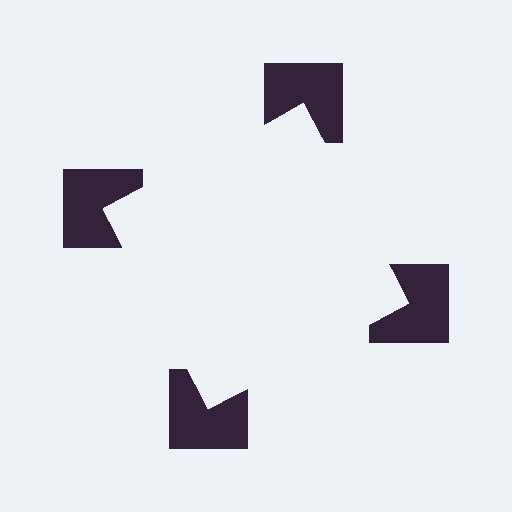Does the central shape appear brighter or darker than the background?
It typically appears slightly brighter than the background, even though no actual brightness change is drawn.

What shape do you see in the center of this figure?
An illusory square — its edges are inferred from the aligned wedge cuts in the notched squares, not physically drawn.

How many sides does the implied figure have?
4 sides.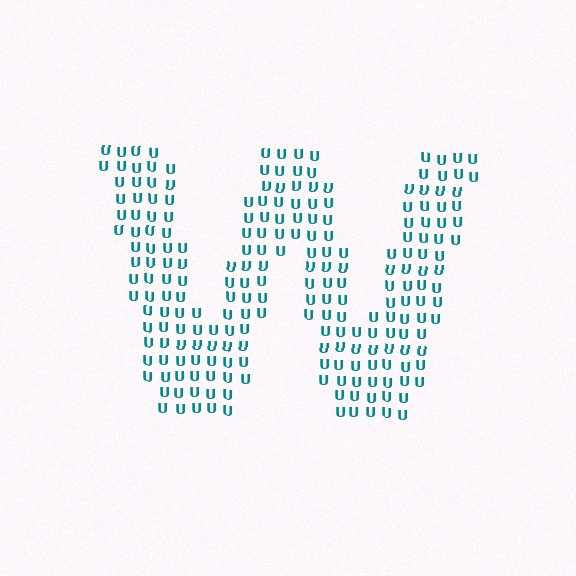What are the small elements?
The small elements are letter U's.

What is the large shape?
The large shape is the letter W.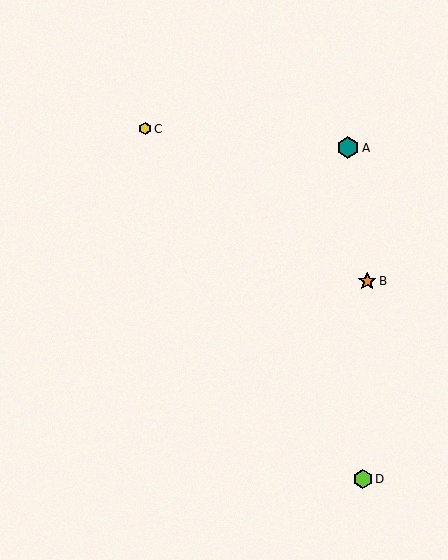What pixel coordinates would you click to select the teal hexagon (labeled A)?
Click at (348, 148) to select the teal hexagon A.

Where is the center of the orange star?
The center of the orange star is at (367, 281).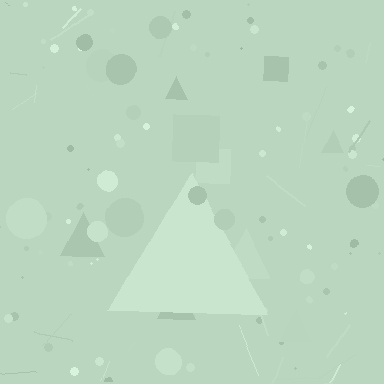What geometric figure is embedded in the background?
A triangle is embedded in the background.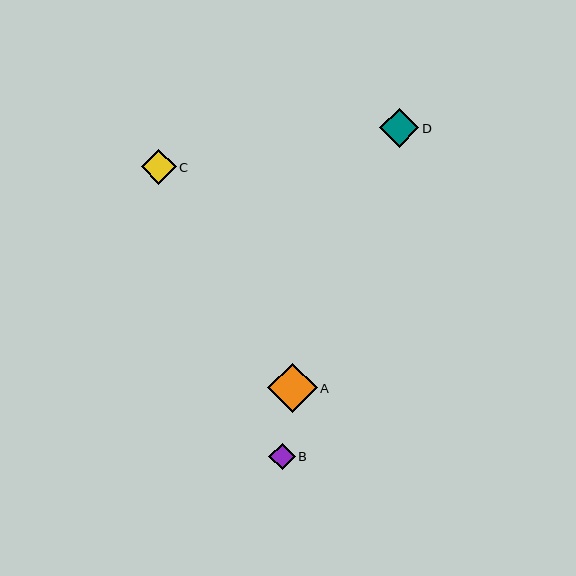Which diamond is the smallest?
Diamond B is the smallest with a size of approximately 27 pixels.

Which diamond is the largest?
Diamond A is the largest with a size of approximately 49 pixels.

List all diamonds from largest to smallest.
From largest to smallest: A, D, C, B.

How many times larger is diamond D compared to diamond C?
Diamond D is approximately 1.1 times the size of diamond C.